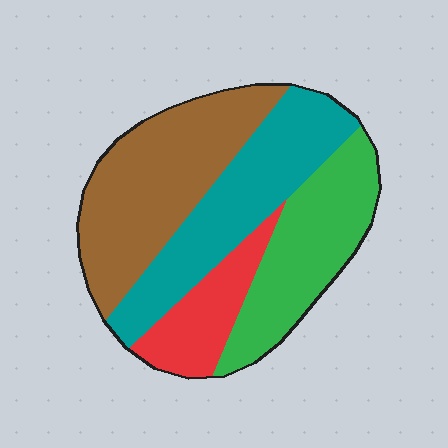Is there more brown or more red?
Brown.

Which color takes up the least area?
Red, at roughly 15%.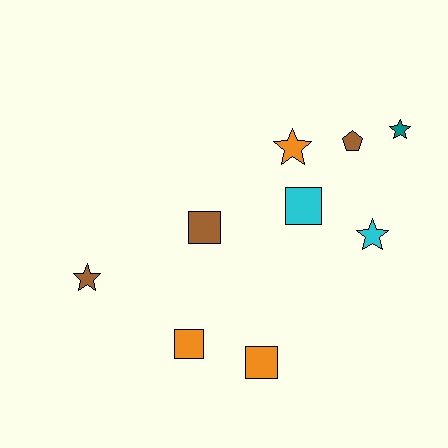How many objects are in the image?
There are 9 objects.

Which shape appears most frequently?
Star, with 4 objects.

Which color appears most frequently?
Orange, with 3 objects.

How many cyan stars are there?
There is 1 cyan star.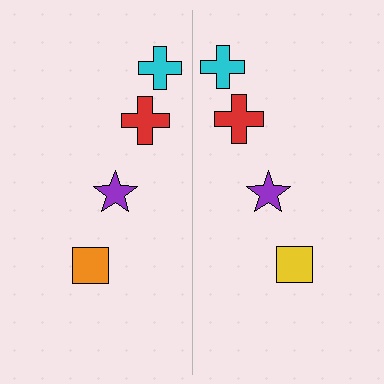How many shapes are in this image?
There are 8 shapes in this image.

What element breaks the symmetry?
The yellow square on the right side breaks the symmetry — its mirror counterpart is orange.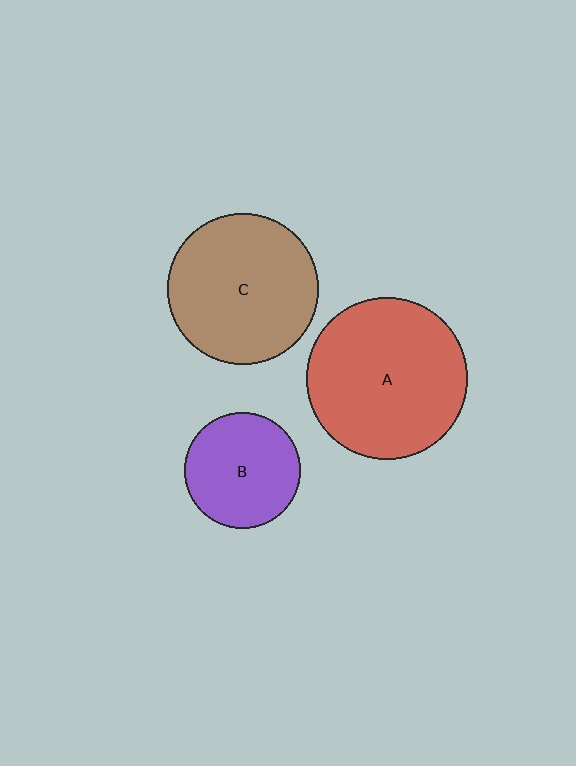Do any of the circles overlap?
No, none of the circles overlap.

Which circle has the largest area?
Circle A (red).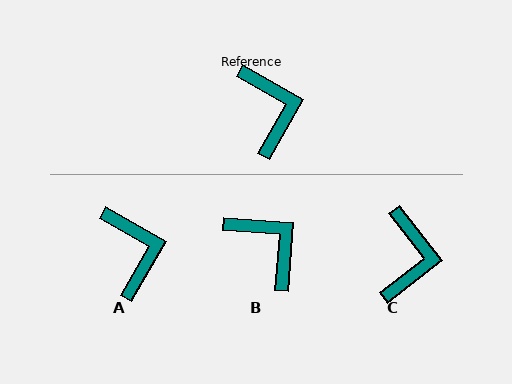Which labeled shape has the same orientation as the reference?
A.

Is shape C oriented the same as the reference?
No, it is off by about 22 degrees.